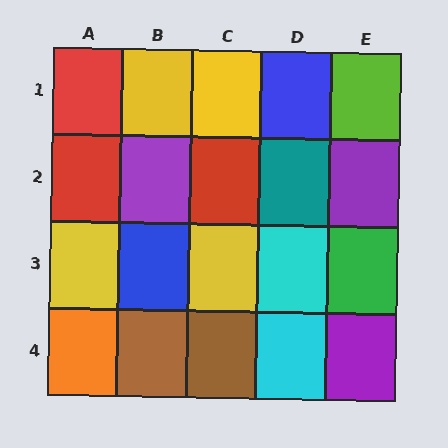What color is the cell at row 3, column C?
Yellow.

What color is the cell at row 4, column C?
Brown.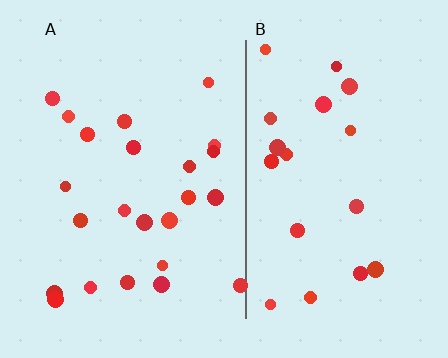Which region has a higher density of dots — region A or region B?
A (the left).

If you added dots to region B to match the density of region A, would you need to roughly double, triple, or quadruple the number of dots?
Approximately double.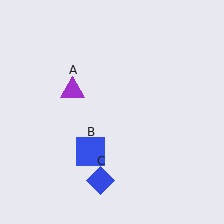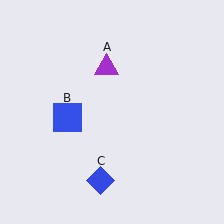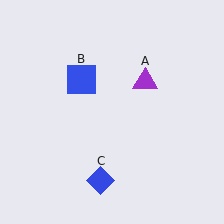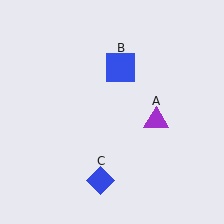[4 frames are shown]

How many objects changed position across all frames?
2 objects changed position: purple triangle (object A), blue square (object B).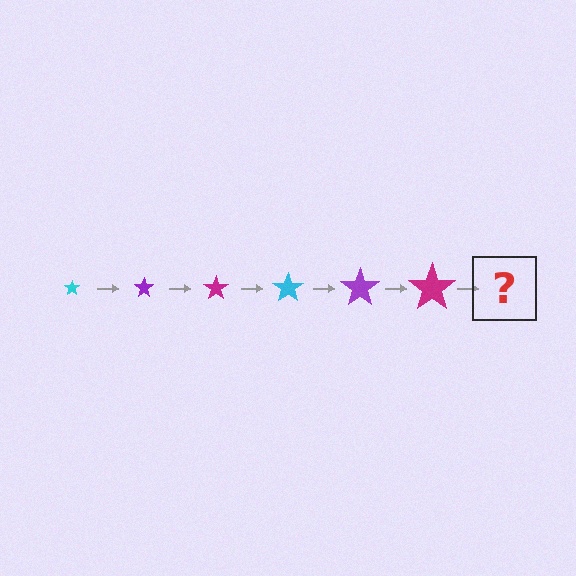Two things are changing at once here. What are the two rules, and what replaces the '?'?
The two rules are that the star grows larger each step and the color cycles through cyan, purple, and magenta. The '?' should be a cyan star, larger than the previous one.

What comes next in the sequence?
The next element should be a cyan star, larger than the previous one.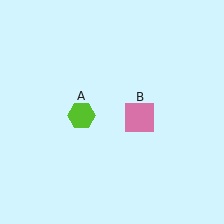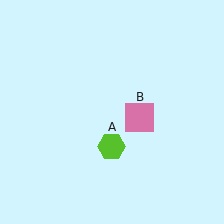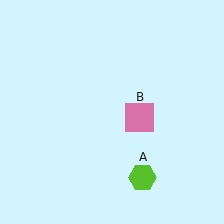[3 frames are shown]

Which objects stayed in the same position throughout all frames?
Pink square (object B) remained stationary.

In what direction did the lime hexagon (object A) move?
The lime hexagon (object A) moved down and to the right.